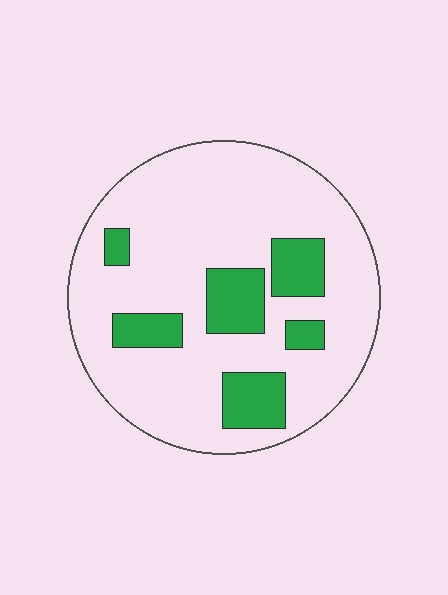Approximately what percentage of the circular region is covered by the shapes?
Approximately 20%.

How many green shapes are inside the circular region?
6.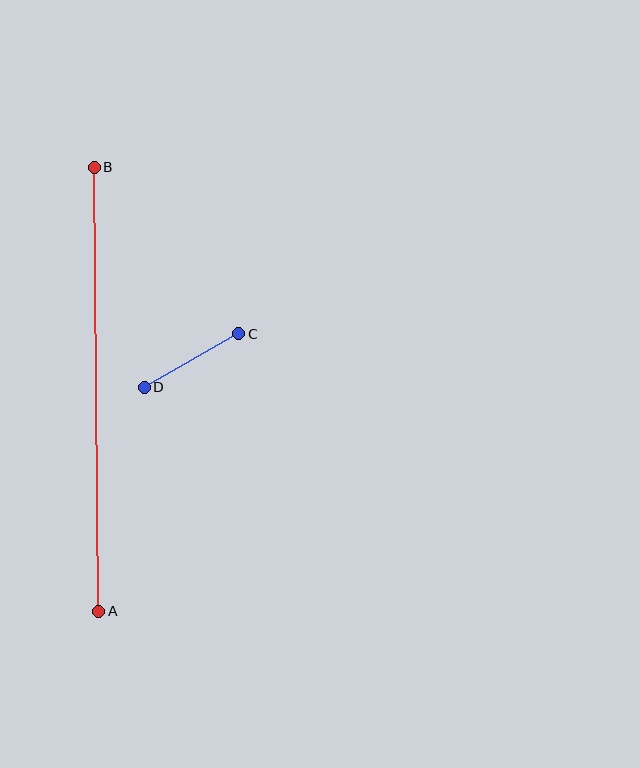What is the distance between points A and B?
The distance is approximately 444 pixels.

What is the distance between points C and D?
The distance is approximately 109 pixels.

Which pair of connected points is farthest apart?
Points A and B are farthest apart.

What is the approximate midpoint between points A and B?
The midpoint is at approximately (97, 389) pixels.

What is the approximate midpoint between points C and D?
The midpoint is at approximately (192, 361) pixels.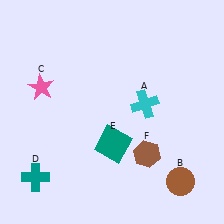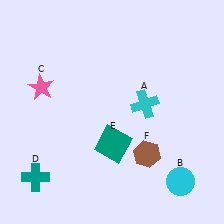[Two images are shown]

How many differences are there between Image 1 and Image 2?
There is 1 difference between the two images.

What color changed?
The circle (B) changed from brown in Image 1 to cyan in Image 2.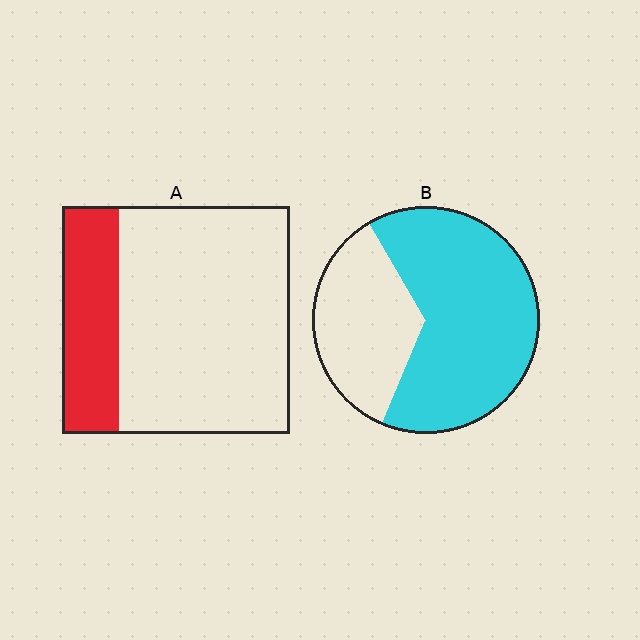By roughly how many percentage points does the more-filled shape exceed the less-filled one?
By roughly 40 percentage points (B over A).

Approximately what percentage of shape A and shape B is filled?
A is approximately 25% and B is approximately 65%.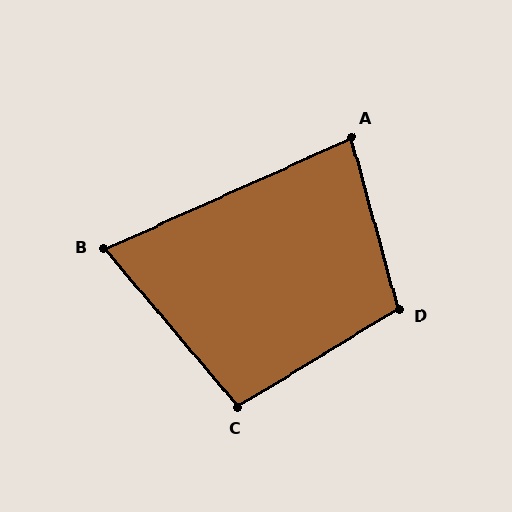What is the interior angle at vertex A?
Approximately 81 degrees (acute).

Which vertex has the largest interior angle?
D, at approximately 106 degrees.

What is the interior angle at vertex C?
Approximately 99 degrees (obtuse).